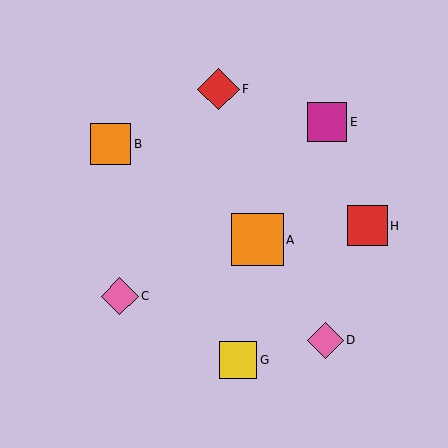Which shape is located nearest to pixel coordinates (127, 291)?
The pink diamond (labeled C) at (120, 296) is nearest to that location.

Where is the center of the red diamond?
The center of the red diamond is at (218, 89).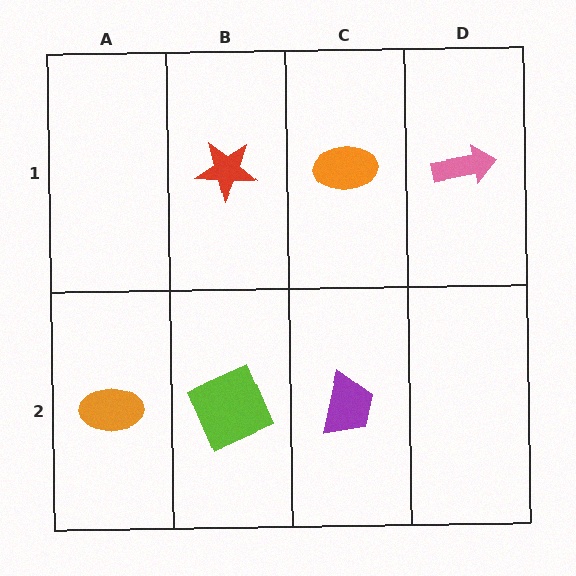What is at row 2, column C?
A purple trapezoid.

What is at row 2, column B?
A lime square.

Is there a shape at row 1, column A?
No, that cell is empty.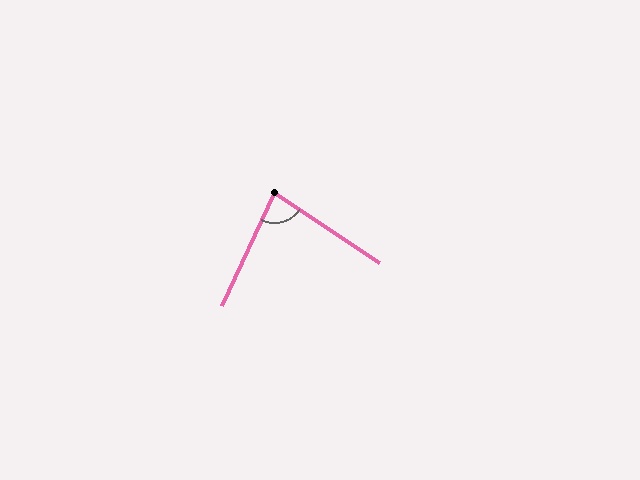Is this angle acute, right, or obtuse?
It is acute.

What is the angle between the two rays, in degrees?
Approximately 81 degrees.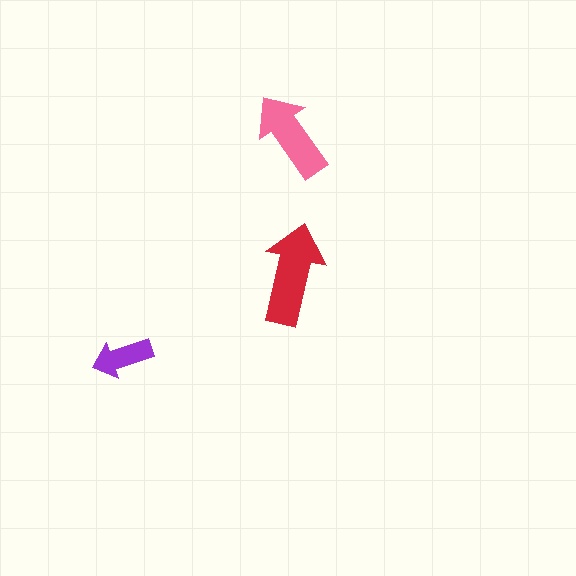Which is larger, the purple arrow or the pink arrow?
The pink one.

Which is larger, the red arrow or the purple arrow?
The red one.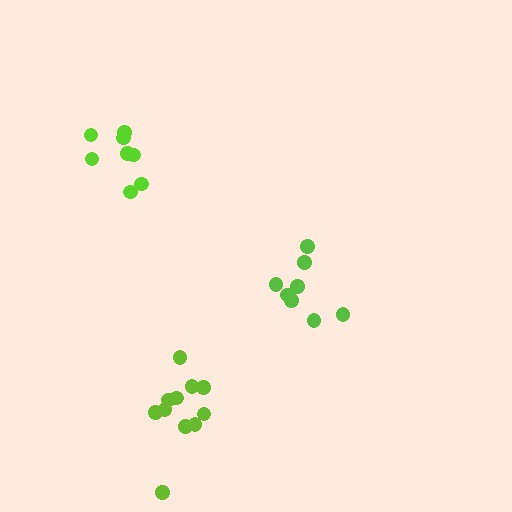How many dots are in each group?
Group 1: 11 dots, Group 2: 8 dots, Group 3: 9 dots (28 total).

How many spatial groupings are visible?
There are 3 spatial groupings.